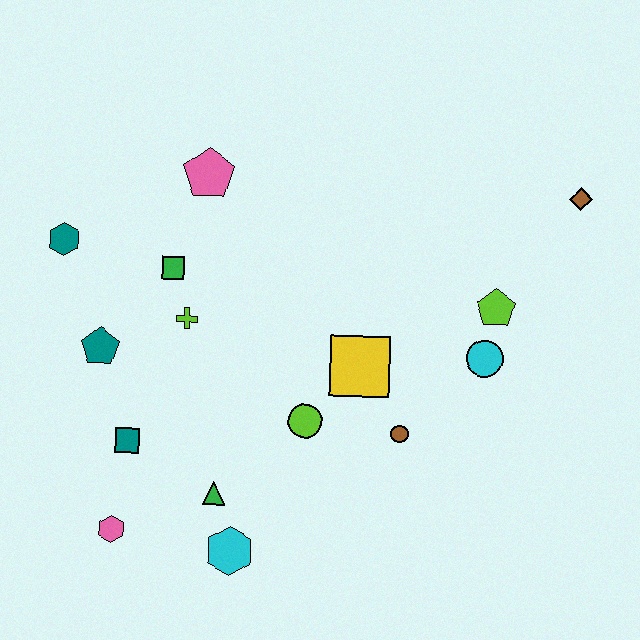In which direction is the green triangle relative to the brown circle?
The green triangle is to the left of the brown circle.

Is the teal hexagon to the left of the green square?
Yes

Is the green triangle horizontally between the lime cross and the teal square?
No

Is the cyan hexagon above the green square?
No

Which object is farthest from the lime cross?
The brown diamond is farthest from the lime cross.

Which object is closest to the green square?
The lime cross is closest to the green square.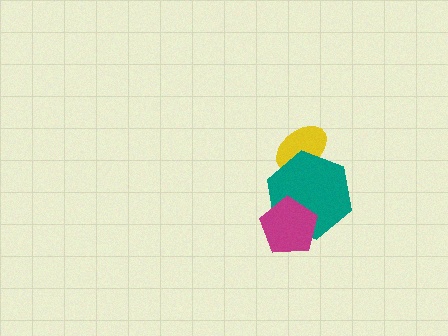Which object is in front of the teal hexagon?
The magenta pentagon is in front of the teal hexagon.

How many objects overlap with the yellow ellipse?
1 object overlaps with the yellow ellipse.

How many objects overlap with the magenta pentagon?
1 object overlaps with the magenta pentagon.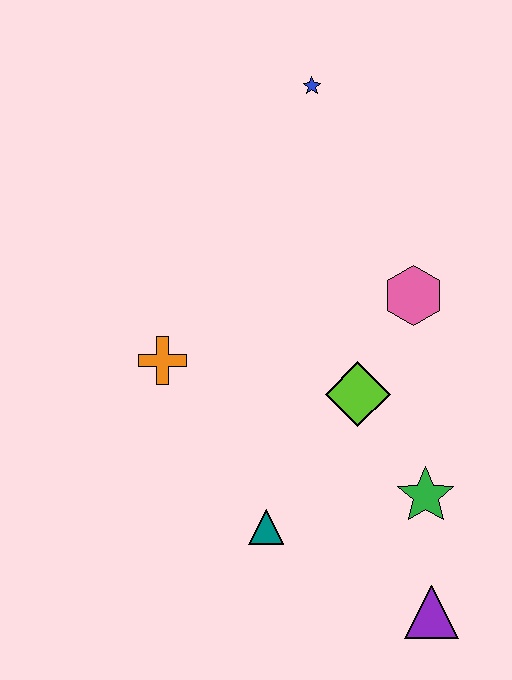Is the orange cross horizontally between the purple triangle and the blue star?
No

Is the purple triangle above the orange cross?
No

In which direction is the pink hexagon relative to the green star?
The pink hexagon is above the green star.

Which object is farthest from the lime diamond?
The blue star is farthest from the lime diamond.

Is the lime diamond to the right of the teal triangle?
Yes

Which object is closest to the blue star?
The pink hexagon is closest to the blue star.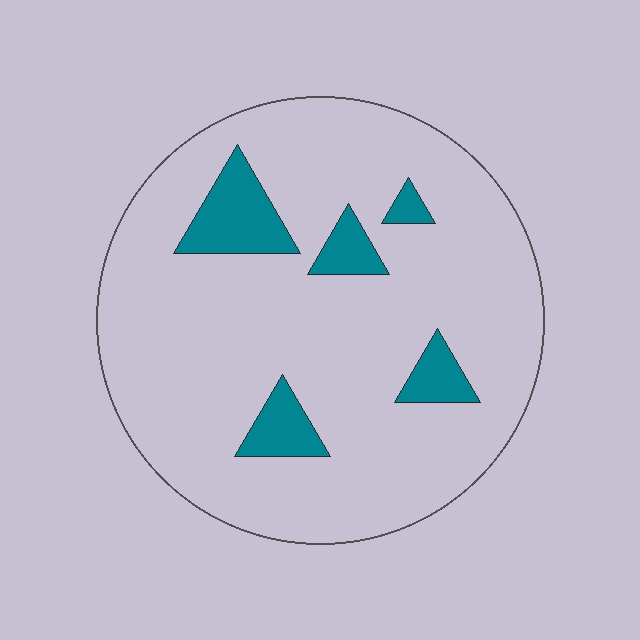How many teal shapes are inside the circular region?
5.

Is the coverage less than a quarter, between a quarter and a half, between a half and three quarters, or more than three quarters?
Less than a quarter.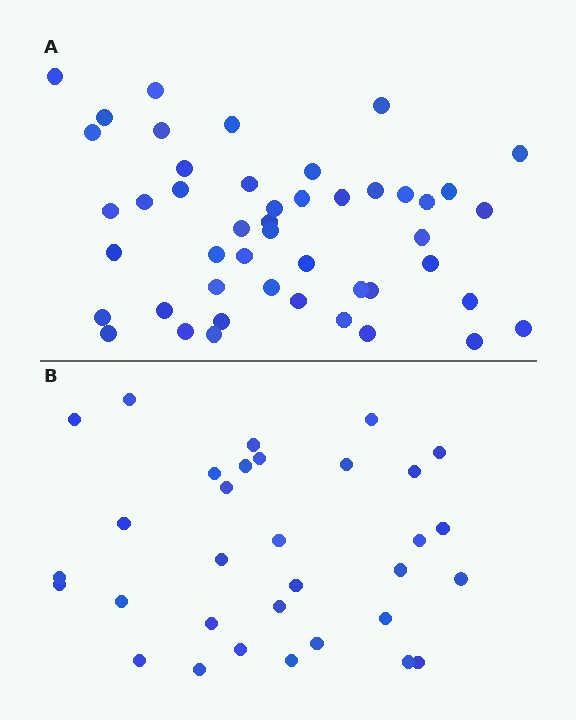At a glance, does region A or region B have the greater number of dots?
Region A (the top region) has more dots.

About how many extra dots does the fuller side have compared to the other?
Region A has approximately 15 more dots than region B.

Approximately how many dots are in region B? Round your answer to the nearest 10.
About 30 dots. (The exact count is 32, which rounds to 30.)